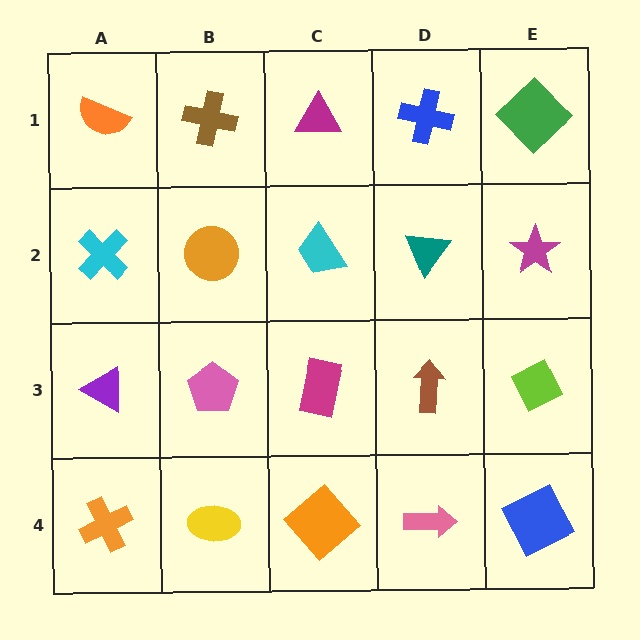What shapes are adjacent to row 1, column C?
A cyan trapezoid (row 2, column C), a brown cross (row 1, column B), a blue cross (row 1, column D).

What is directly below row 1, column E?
A magenta star.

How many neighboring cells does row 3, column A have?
3.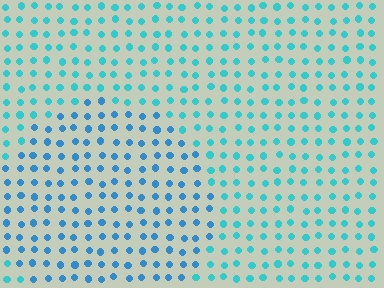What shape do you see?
I see a circle.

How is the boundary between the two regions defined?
The boundary is defined purely by a slight shift in hue (about 25 degrees). Spacing, size, and orientation are identical on both sides.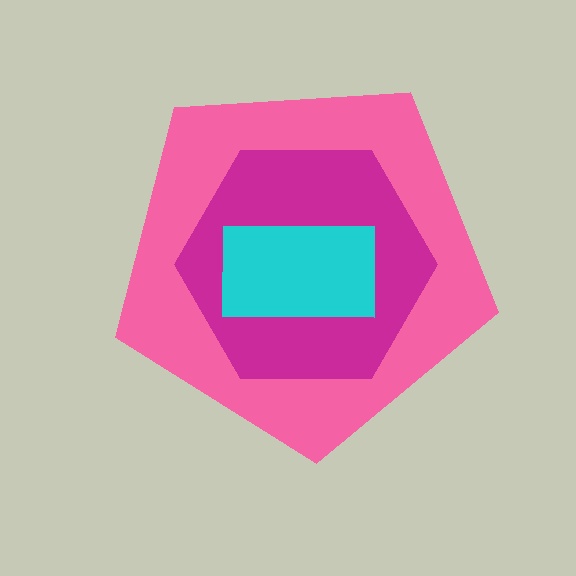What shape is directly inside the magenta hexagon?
The cyan rectangle.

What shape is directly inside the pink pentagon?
The magenta hexagon.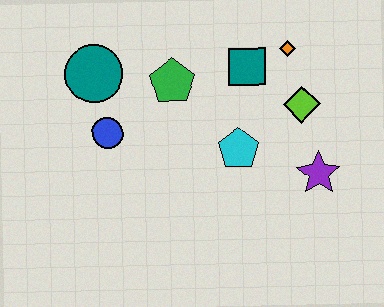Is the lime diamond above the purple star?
Yes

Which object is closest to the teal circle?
The blue circle is closest to the teal circle.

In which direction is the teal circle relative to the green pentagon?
The teal circle is to the left of the green pentagon.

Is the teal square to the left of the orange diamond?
Yes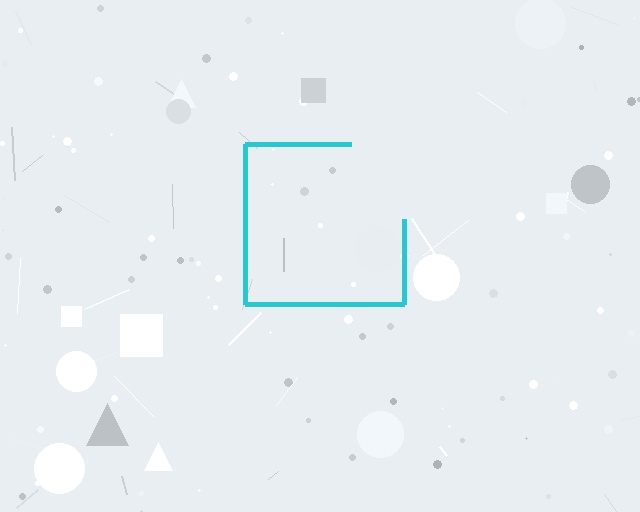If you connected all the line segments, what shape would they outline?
They would outline a square.